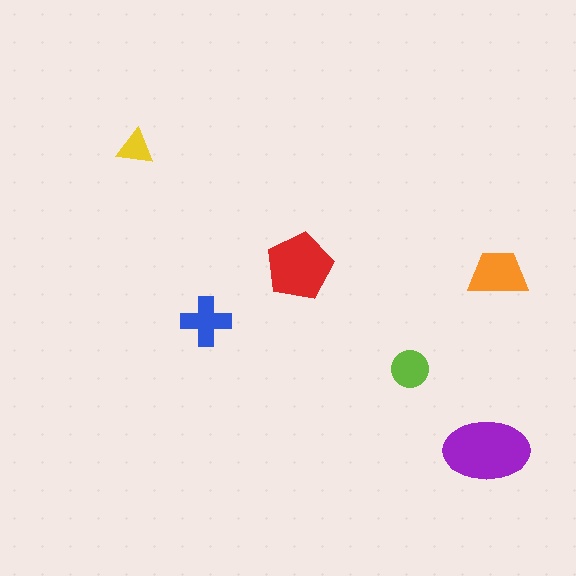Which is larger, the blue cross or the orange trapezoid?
The orange trapezoid.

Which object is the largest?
The purple ellipse.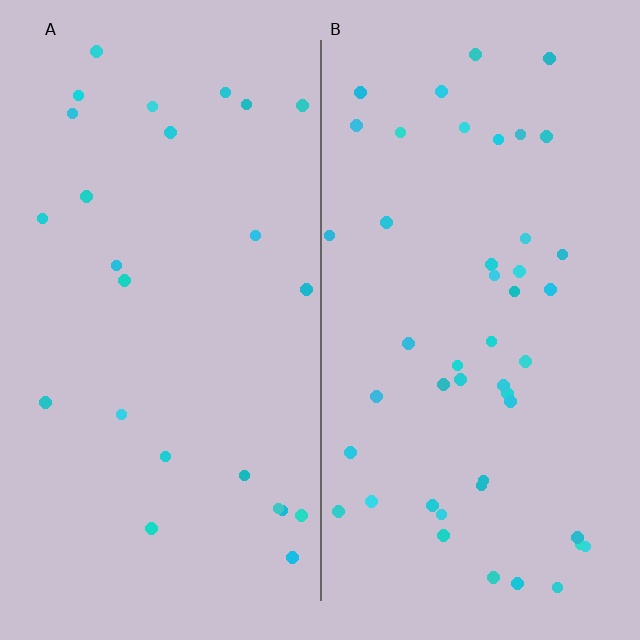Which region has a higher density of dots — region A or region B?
B (the right).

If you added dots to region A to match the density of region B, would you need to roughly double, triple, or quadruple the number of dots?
Approximately double.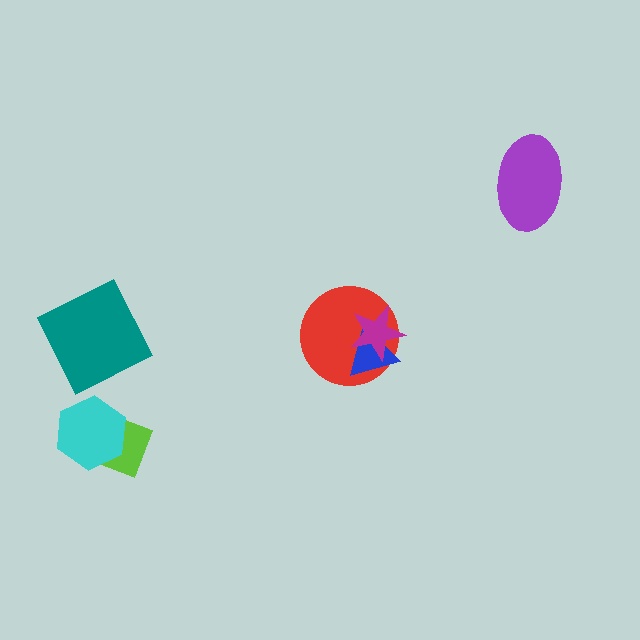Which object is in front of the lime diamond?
The cyan hexagon is in front of the lime diamond.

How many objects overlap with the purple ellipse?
0 objects overlap with the purple ellipse.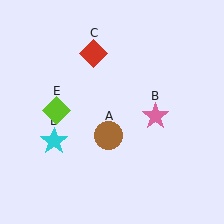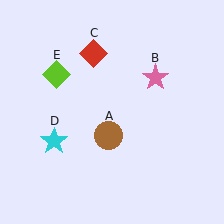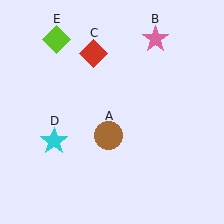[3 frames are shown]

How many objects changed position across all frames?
2 objects changed position: pink star (object B), lime diamond (object E).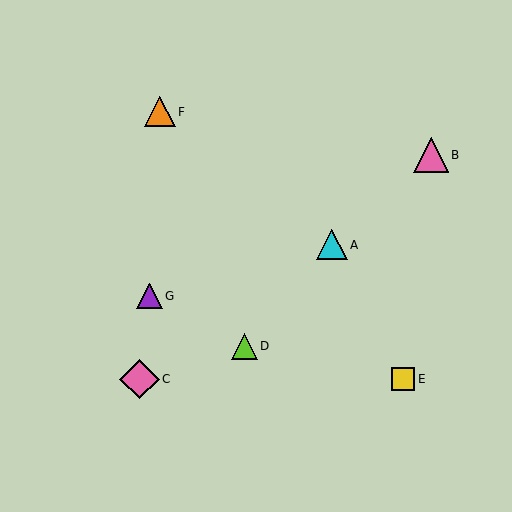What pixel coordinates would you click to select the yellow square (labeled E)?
Click at (403, 379) to select the yellow square E.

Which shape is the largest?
The pink diamond (labeled C) is the largest.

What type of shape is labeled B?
Shape B is a pink triangle.